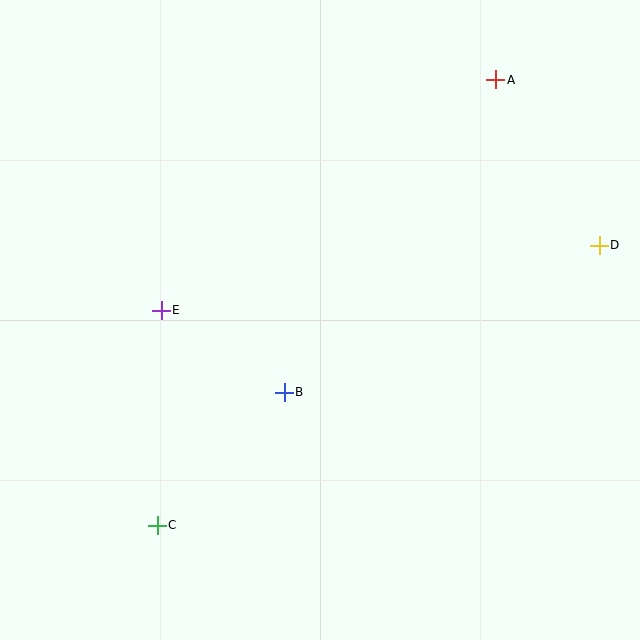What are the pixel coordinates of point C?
Point C is at (157, 525).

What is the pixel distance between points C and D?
The distance between C and D is 523 pixels.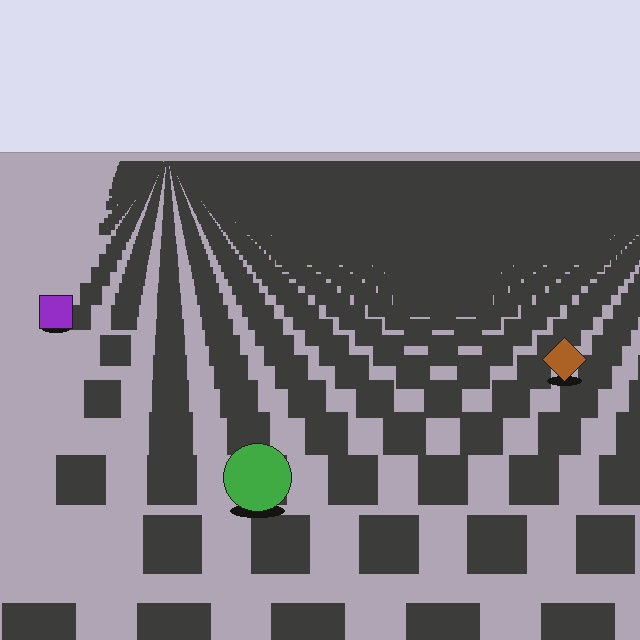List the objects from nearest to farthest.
From nearest to farthest: the green circle, the brown diamond, the purple square.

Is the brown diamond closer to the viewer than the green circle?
No. The green circle is closer — you can tell from the texture gradient: the ground texture is coarser near it.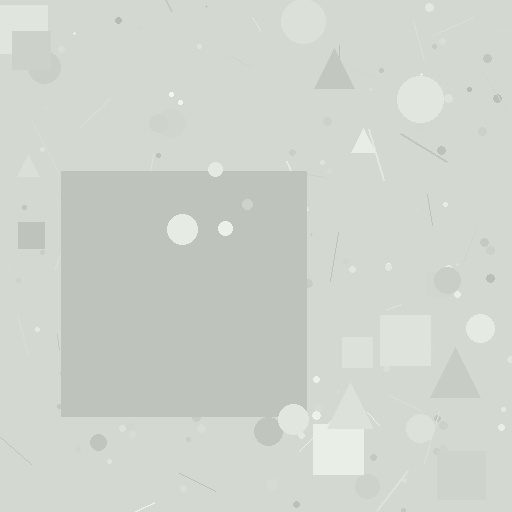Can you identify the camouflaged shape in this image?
The camouflaged shape is a square.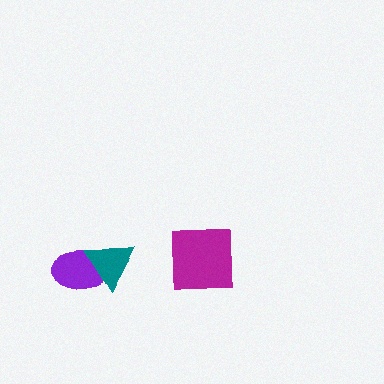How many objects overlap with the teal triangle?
1 object overlaps with the teal triangle.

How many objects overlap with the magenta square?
0 objects overlap with the magenta square.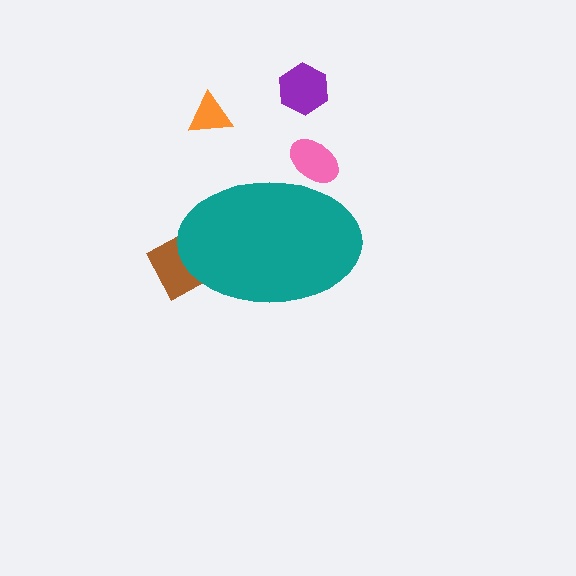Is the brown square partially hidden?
Yes, the brown square is partially hidden behind the teal ellipse.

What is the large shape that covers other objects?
A teal ellipse.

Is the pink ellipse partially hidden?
Yes, the pink ellipse is partially hidden behind the teal ellipse.